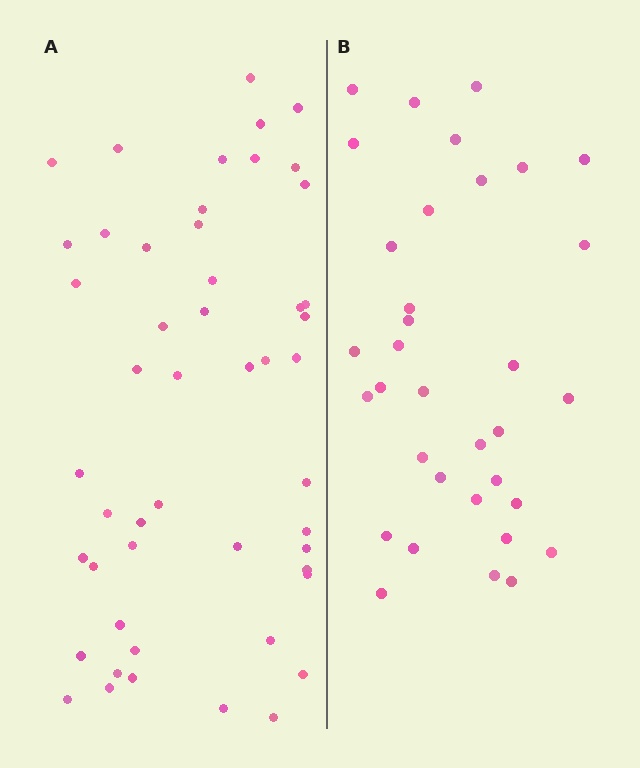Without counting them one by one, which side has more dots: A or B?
Region A (the left region) has more dots.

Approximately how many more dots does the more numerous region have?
Region A has approximately 15 more dots than region B.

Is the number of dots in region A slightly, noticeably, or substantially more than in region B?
Region A has substantially more. The ratio is roughly 1.5 to 1.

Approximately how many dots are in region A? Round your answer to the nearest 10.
About 50 dots.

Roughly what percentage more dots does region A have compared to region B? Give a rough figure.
About 45% more.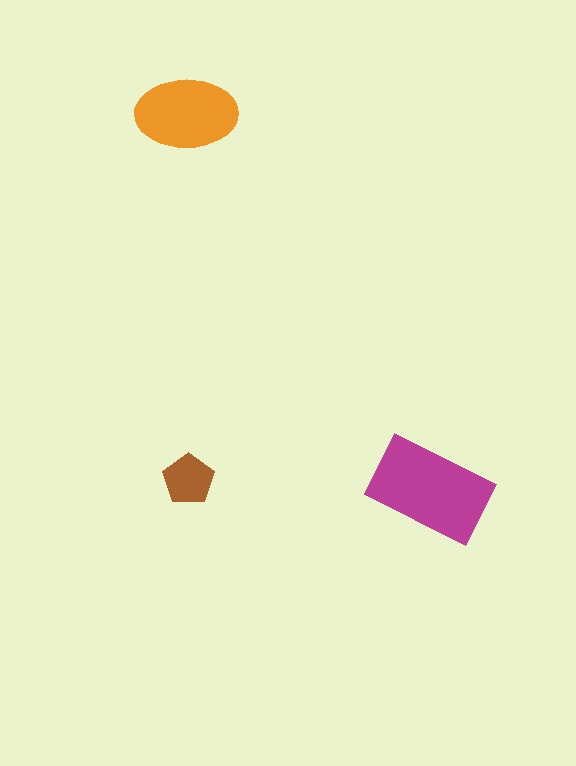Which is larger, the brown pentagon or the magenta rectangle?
The magenta rectangle.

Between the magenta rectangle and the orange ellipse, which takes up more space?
The magenta rectangle.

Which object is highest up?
The orange ellipse is topmost.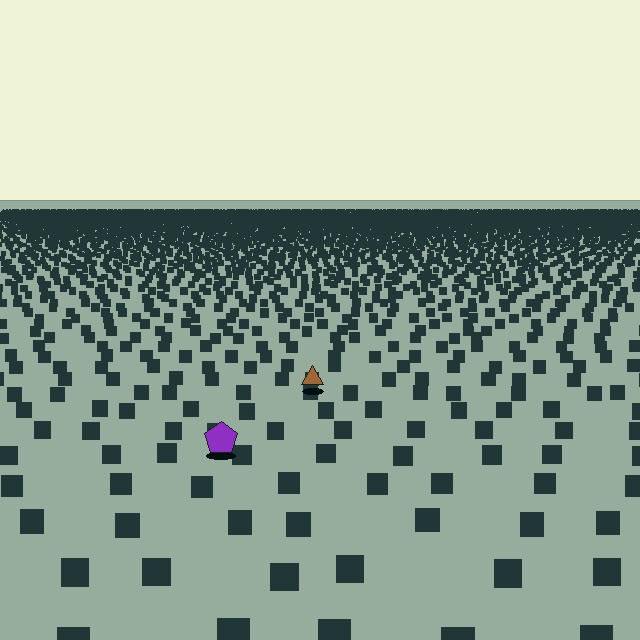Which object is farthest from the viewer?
The brown triangle is farthest from the viewer. It appears smaller and the ground texture around it is denser.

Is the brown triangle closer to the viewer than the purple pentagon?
No. The purple pentagon is closer — you can tell from the texture gradient: the ground texture is coarser near it.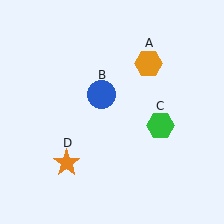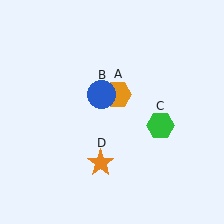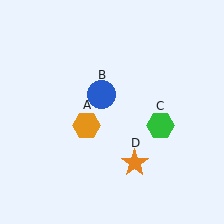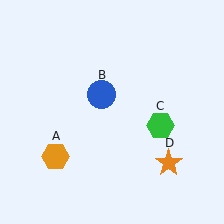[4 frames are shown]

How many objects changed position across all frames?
2 objects changed position: orange hexagon (object A), orange star (object D).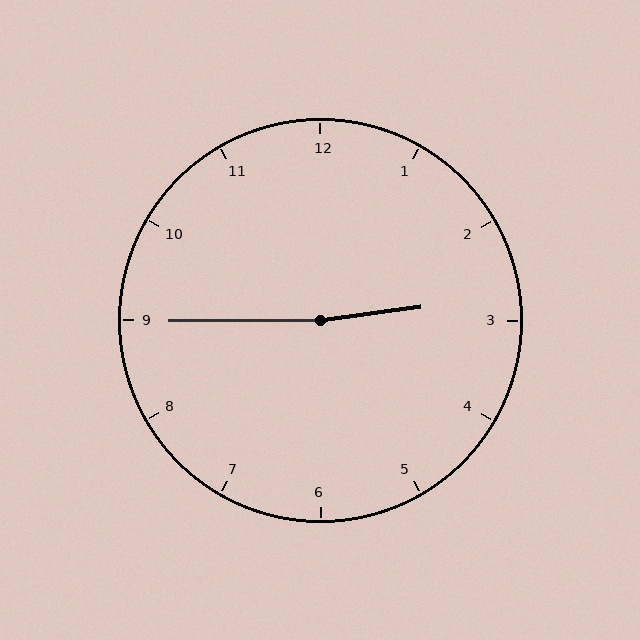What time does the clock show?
2:45.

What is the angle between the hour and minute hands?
Approximately 172 degrees.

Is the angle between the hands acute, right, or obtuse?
It is obtuse.